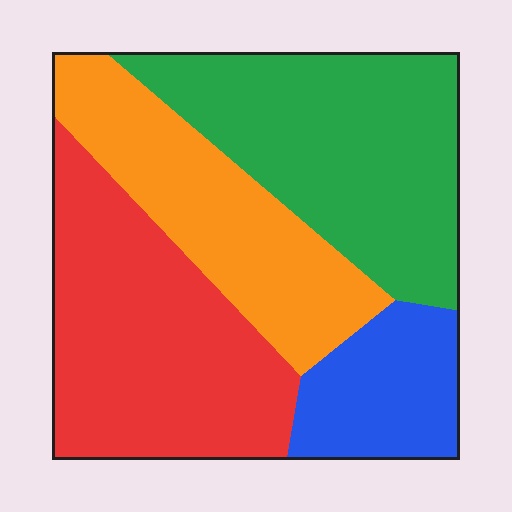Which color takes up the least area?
Blue, at roughly 15%.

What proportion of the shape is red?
Red takes up between a sixth and a third of the shape.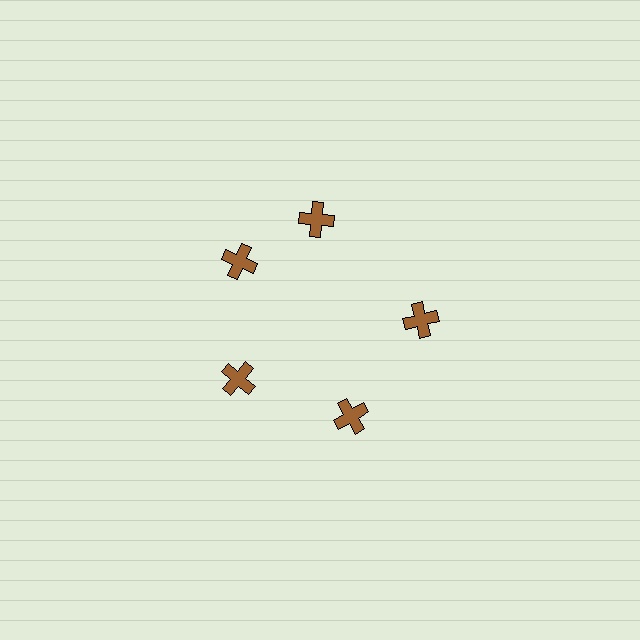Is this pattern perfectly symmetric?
No. The 5 brown crosses are arranged in a ring, but one element near the 1 o'clock position is rotated out of alignment along the ring, breaking the 5-fold rotational symmetry.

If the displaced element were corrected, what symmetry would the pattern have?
It would have 5-fold rotational symmetry — the pattern would map onto itself every 72 degrees.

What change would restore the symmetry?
The symmetry would be restored by rotating it back into even spacing with its neighbors so that all 5 crosses sit at equal angles and equal distance from the center.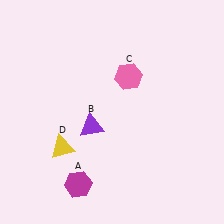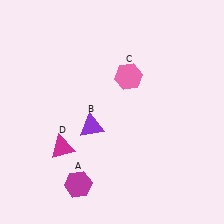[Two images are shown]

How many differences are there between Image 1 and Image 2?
There is 1 difference between the two images.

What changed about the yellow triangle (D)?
In Image 1, D is yellow. In Image 2, it changed to magenta.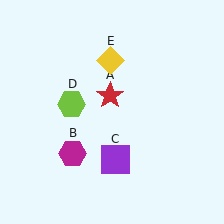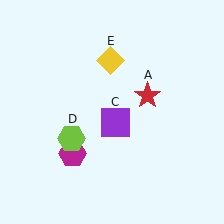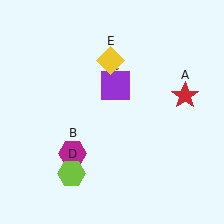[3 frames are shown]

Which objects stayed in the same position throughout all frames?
Magenta hexagon (object B) and yellow diamond (object E) remained stationary.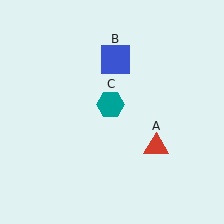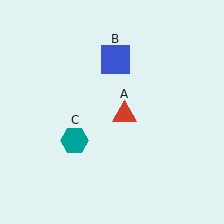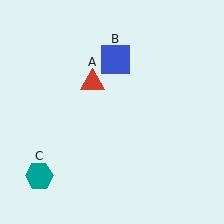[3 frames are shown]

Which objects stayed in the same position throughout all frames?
Blue square (object B) remained stationary.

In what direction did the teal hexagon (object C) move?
The teal hexagon (object C) moved down and to the left.